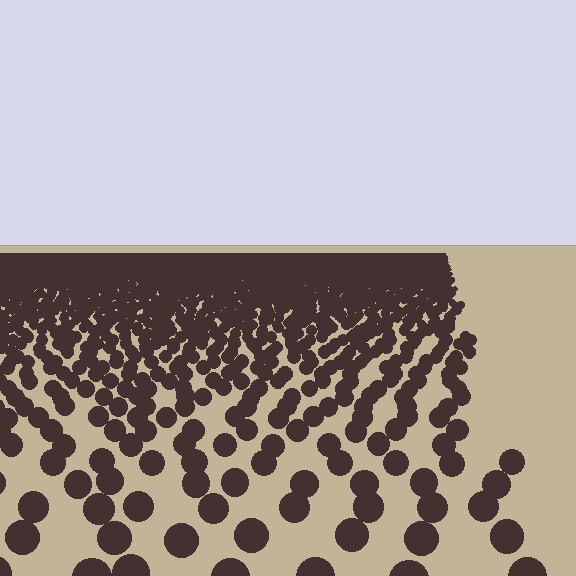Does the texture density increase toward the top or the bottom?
Density increases toward the top.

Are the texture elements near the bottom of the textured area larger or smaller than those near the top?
Larger. Near the bottom, elements are closer to the viewer and appear at a bigger on-screen size.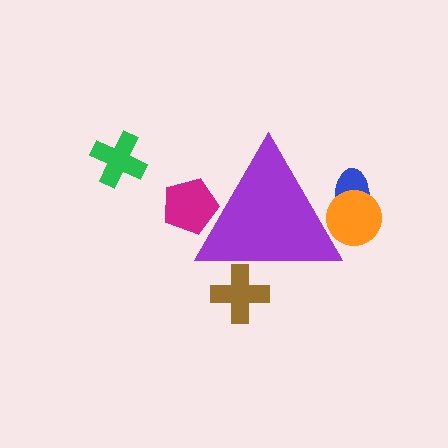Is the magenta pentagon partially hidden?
Yes, the magenta pentagon is partially hidden behind the purple triangle.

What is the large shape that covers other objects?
A purple triangle.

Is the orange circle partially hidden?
Yes, the orange circle is partially hidden behind the purple triangle.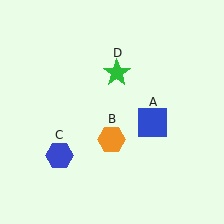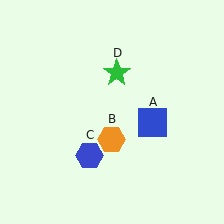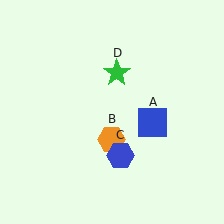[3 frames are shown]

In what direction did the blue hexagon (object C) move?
The blue hexagon (object C) moved right.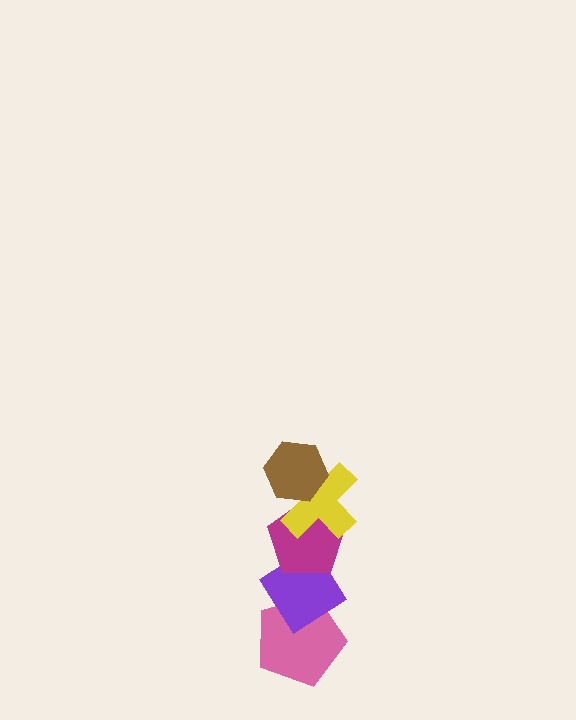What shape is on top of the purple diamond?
The magenta pentagon is on top of the purple diamond.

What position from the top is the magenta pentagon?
The magenta pentagon is 3rd from the top.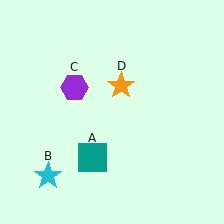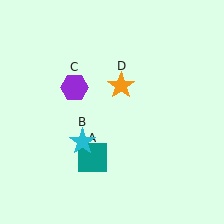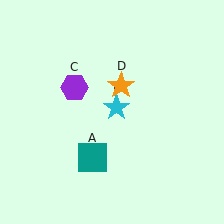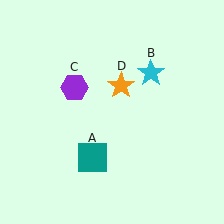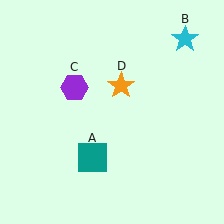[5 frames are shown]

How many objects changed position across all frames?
1 object changed position: cyan star (object B).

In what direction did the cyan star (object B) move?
The cyan star (object B) moved up and to the right.